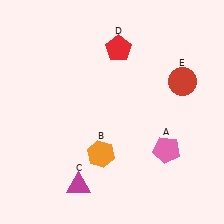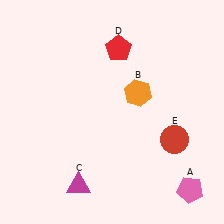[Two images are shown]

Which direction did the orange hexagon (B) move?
The orange hexagon (B) moved up.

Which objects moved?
The objects that moved are: the pink pentagon (A), the orange hexagon (B), the red circle (E).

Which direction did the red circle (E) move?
The red circle (E) moved down.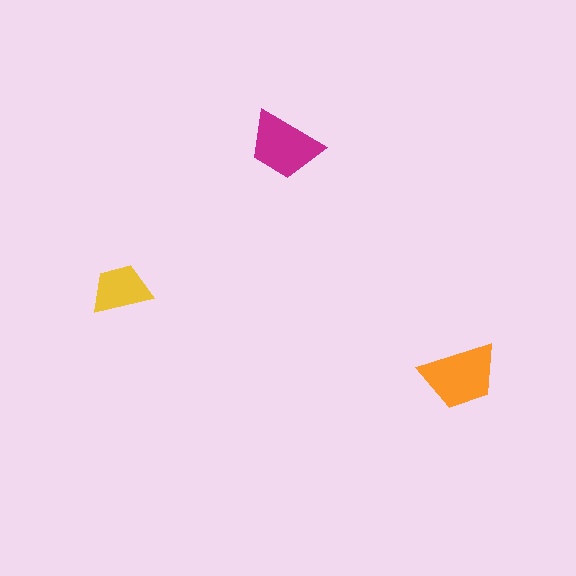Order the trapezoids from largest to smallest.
the orange one, the magenta one, the yellow one.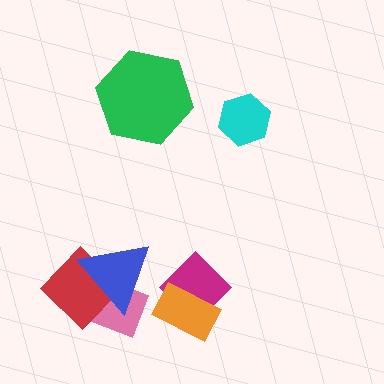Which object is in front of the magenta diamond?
The orange rectangle is in front of the magenta diamond.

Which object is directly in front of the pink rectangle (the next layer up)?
The red diamond is directly in front of the pink rectangle.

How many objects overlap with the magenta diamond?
1 object overlaps with the magenta diamond.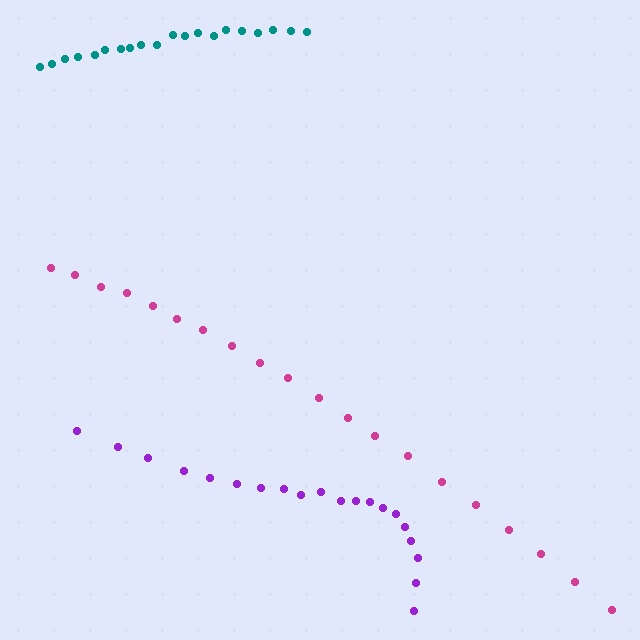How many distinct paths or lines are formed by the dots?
There are 3 distinct paths.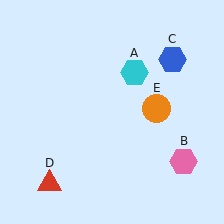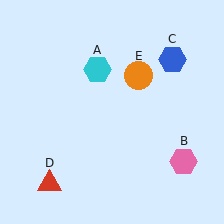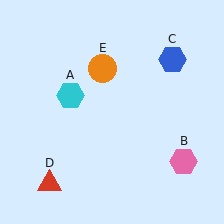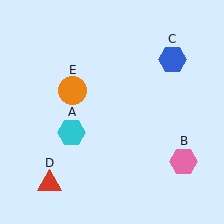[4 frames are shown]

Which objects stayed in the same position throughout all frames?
Pink hexagon (object B) and blue hexagon (object C) and red triangle (object D) remained stationary.